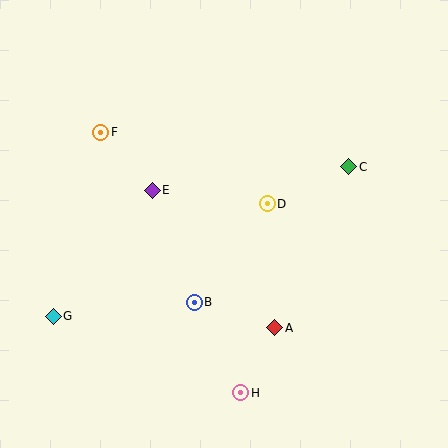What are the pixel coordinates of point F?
Point F is at (101, 132).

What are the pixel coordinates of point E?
Point E is at (152, 190).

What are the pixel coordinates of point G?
Point G is at (53, 316).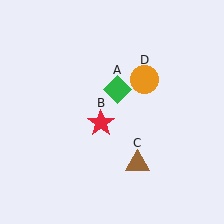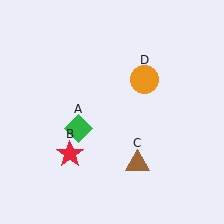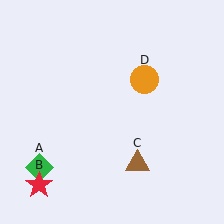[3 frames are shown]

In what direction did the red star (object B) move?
The red star (object B) moved down and to the left.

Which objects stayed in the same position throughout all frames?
Brown triangle (object C) and orange circle (object D) remained stationary.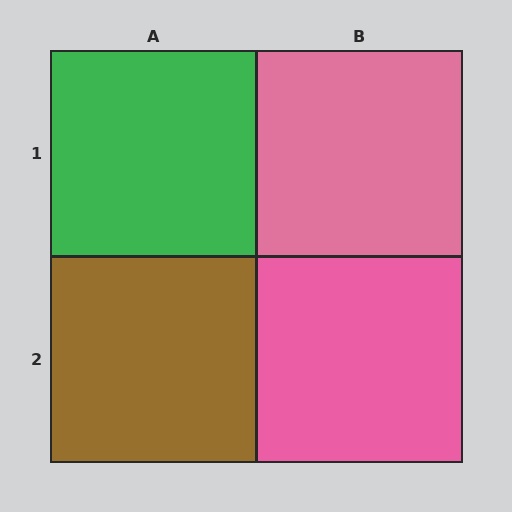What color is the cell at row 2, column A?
Brown.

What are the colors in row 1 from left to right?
Green, pink.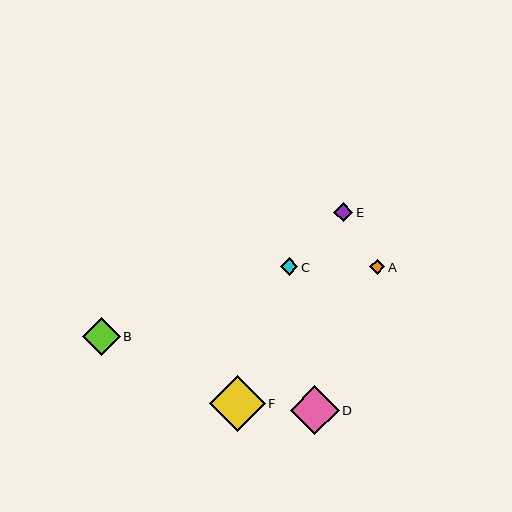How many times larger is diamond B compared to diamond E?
Diamond B is approximately 2.0 times the size of diamond E.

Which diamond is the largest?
Diamond F is the largest with a size of approximately 56 pixels.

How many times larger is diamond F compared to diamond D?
Diamond F is approximately 1.1 times the size of diamond D.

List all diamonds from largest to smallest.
From largest to smallest: F, D, B, E, C, A.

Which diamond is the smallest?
Diamond A is the smallest with a size of approximately 16 pixels.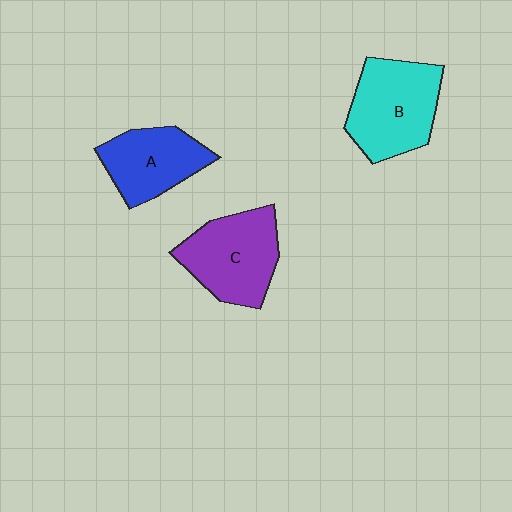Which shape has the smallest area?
Shape A (blue).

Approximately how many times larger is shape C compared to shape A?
Approximately 1.2 times.